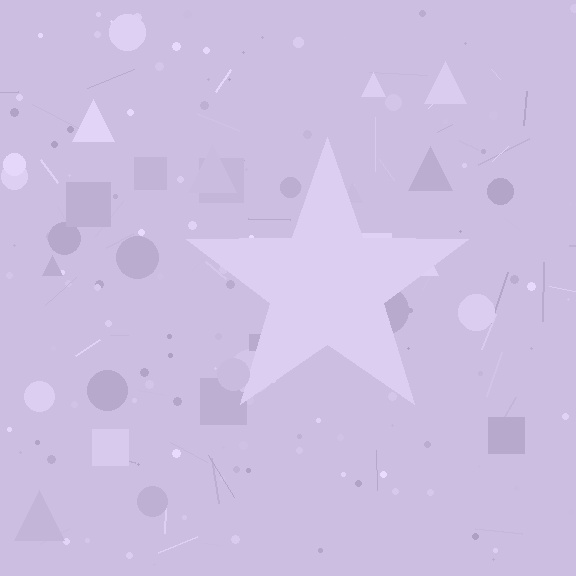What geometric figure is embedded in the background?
A star is embedded in the background.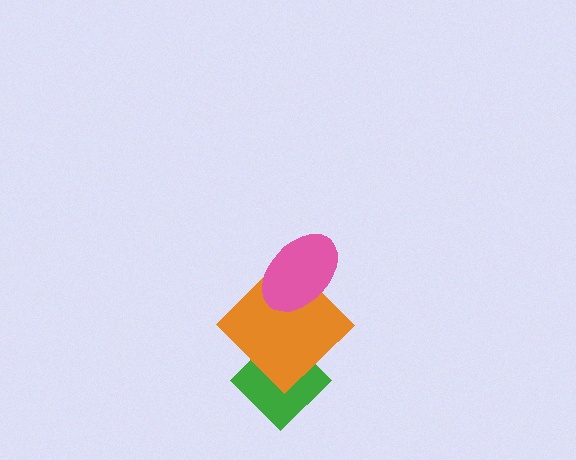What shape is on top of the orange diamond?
The pink ellipse is on top of the orange diamond.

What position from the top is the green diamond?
The green diamond is 3rd from the top.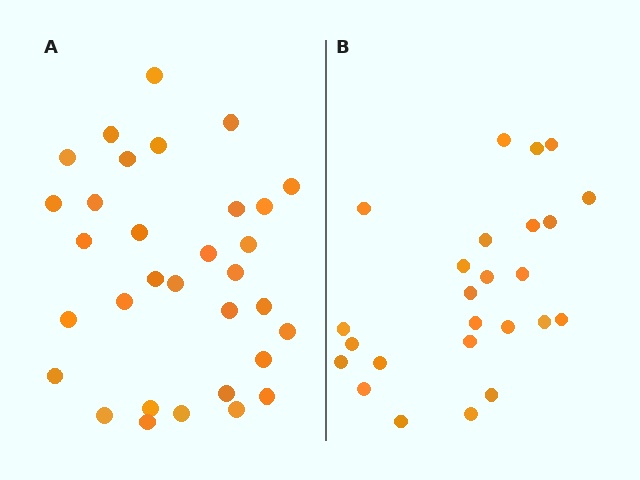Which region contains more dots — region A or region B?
Region A (the left region) has more dots.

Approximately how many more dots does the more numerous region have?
Region A has roughly 8 or so more dots than region B.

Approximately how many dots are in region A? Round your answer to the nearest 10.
About 30 dots. (The exact count is 32, which rounds to 30.)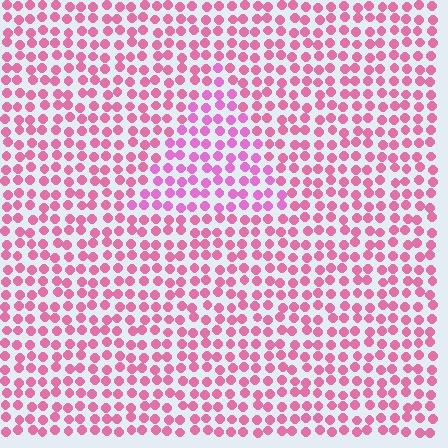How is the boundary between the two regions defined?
The boundary is defined purely by a slight shift in hue (about 22 degrees). Spacing, size, and orientation are identical on both sides.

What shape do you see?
I see a triangle.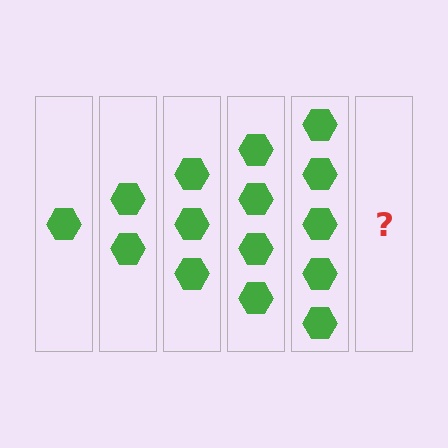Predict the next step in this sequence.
The next step is 6 hexagons.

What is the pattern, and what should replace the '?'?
The pattern is that each step adds one more hexagon. The '?' should be 6 hexagons.